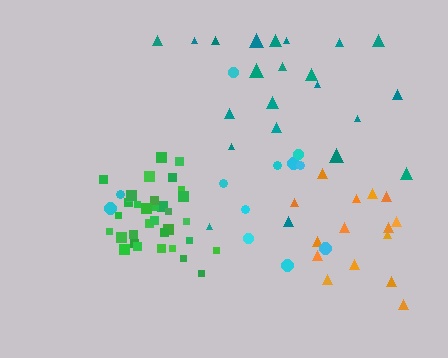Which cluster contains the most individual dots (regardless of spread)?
Green (35).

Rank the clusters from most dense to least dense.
green, orange, teal, cyan.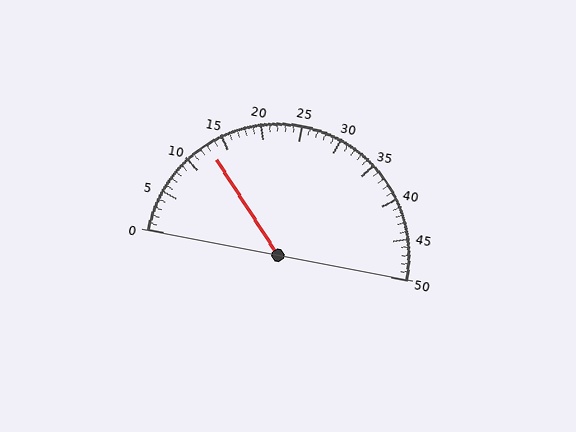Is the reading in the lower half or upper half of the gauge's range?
The reading is in the lower half of the range (0 to 50).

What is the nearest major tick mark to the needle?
The nearest major tick mark is 15.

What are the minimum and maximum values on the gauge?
The gauge ranges from 0 to 50.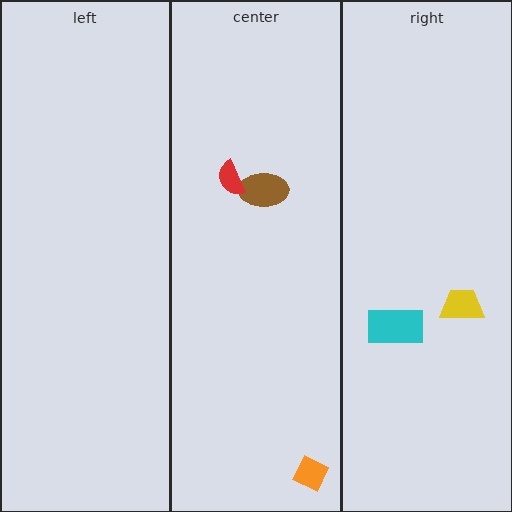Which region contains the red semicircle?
The center region.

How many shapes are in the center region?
3.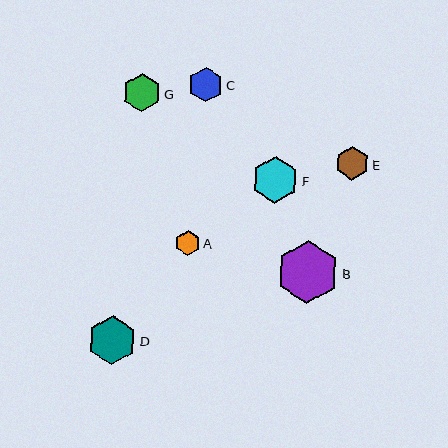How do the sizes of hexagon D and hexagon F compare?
Hexagon D and hexagon F are approximately the same size.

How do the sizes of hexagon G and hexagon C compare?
Hexagon G and hexagon C are approximately the same size.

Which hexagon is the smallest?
Hexagon A is the smallest with a size of approximately 25 pixels.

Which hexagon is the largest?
Hexagon B is the largest with a size of approximately 63 pixels.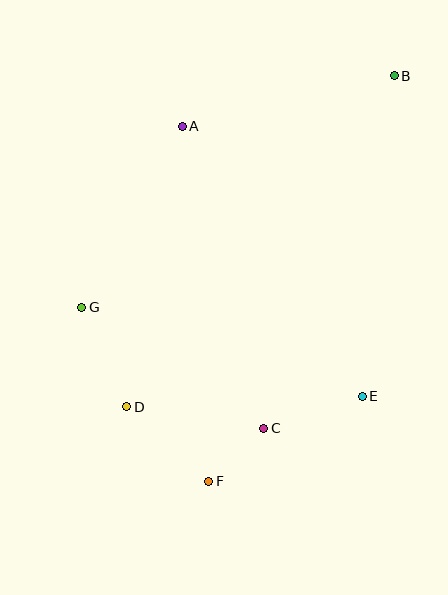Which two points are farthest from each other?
Points B and F are farthest from each other.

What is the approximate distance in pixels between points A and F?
The distance between A and F is approximately 356 pixels.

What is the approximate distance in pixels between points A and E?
The distance between A and E is approximately 325 pixels.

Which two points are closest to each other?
Points C and F are closest to each other.